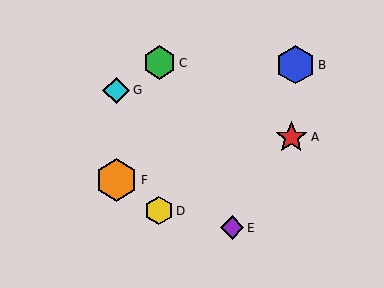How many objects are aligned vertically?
2 objects (F, G) are aligned vertically.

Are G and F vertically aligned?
Yes, both are at x≈116.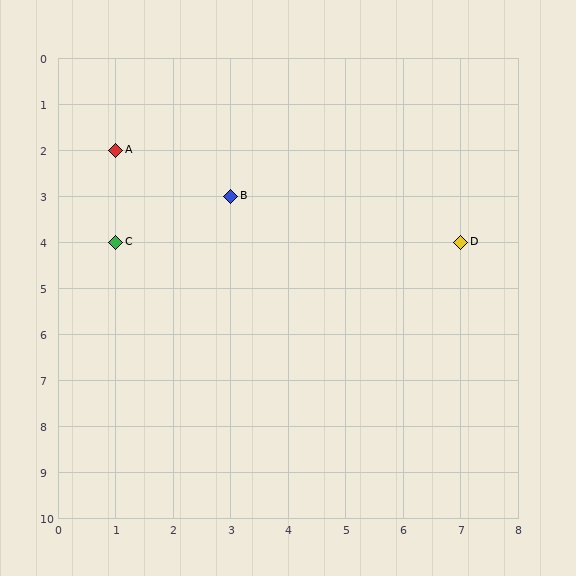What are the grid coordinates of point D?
Point D is at grid coordinates (7, 4).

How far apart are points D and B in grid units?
Points D and B are 4 columns and 1 row apart (about 4.1 grid units diagonally).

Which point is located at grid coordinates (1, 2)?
Point A is at (1, 2).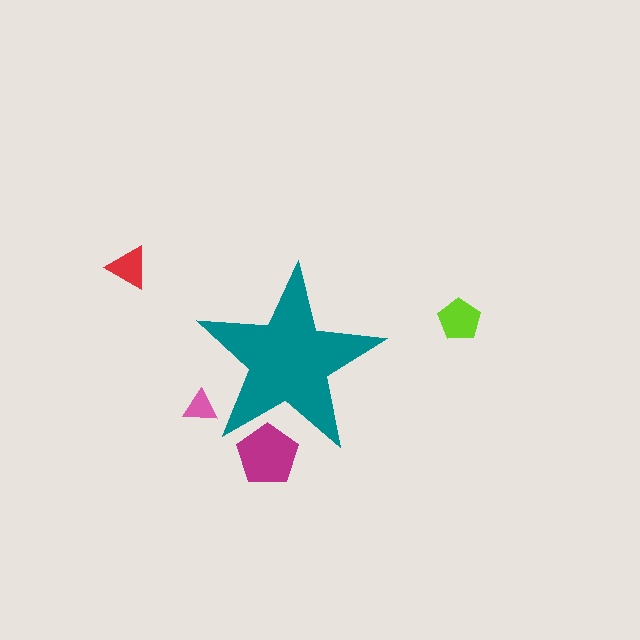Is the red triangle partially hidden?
No, the red triangle is fully visible.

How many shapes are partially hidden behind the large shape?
2 shapes are partially hidden.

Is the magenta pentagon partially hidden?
Yes, the magenta pentagon is partially hidden behind the teal star.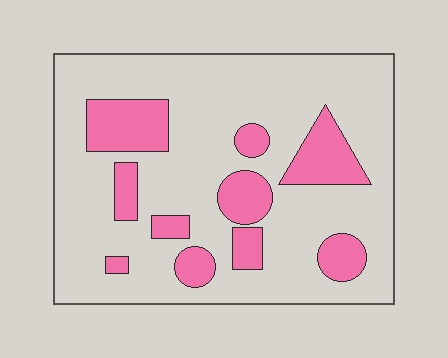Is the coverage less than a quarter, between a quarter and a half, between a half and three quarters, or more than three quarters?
Less than a quarter.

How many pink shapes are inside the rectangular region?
10.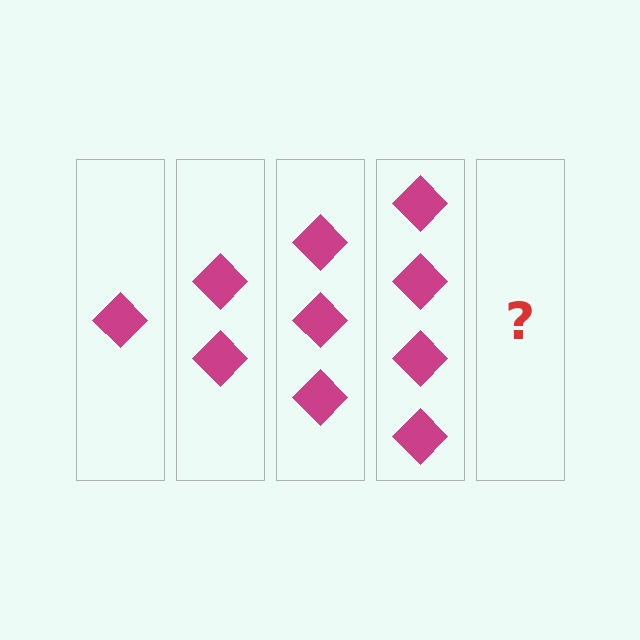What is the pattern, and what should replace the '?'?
The pattern is that each step adds one more diamond. The '?' should be 5 diamonds.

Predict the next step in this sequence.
The next step is 5 diamonds.